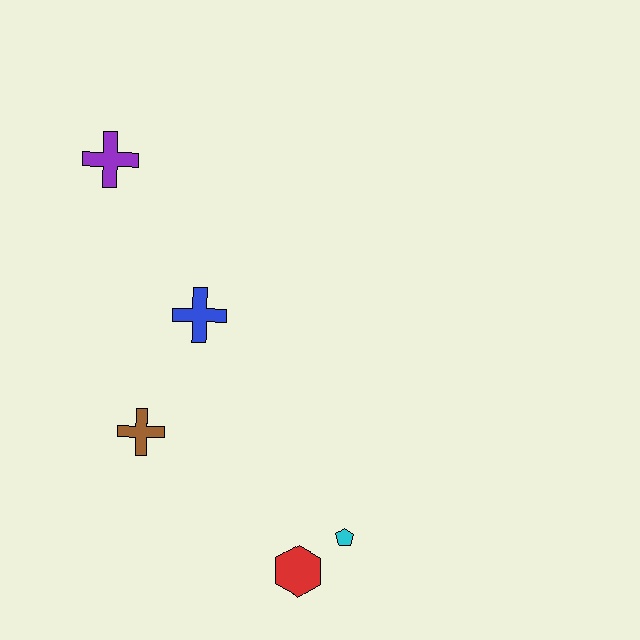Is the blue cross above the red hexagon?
Yes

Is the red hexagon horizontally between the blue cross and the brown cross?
No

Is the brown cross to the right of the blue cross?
No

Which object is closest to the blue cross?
The brown cross is closest to the blue cross.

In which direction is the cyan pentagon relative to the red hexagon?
The cyan pentagon is to the right of the red hexagon.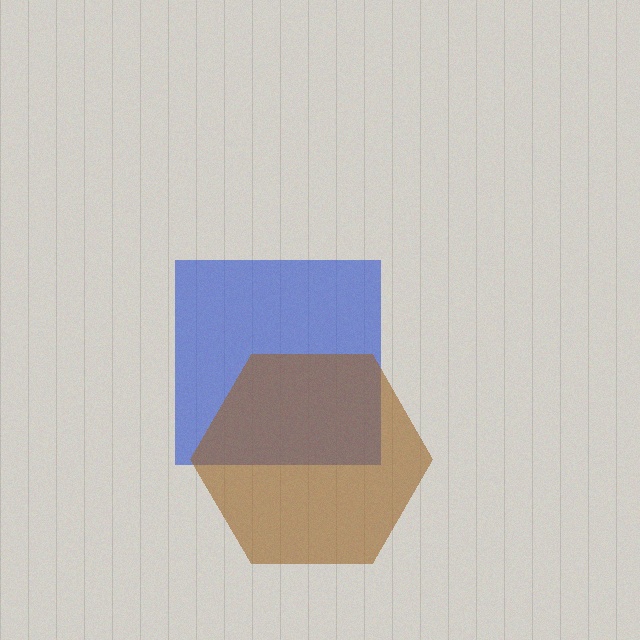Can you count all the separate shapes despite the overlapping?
Yes, there are 2 separate shapes.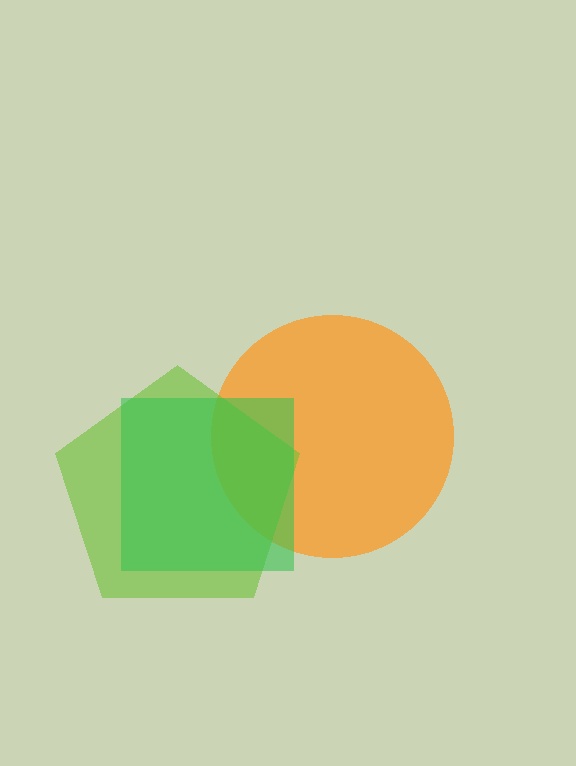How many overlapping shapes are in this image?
There are 3 overlapping shapes in the image.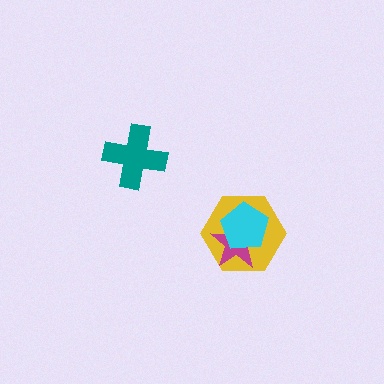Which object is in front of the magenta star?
The cyan pentagon is in front of the magenta star.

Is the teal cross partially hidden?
No, no other shape covers it.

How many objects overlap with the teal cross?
0 objects overlap with the teal cross.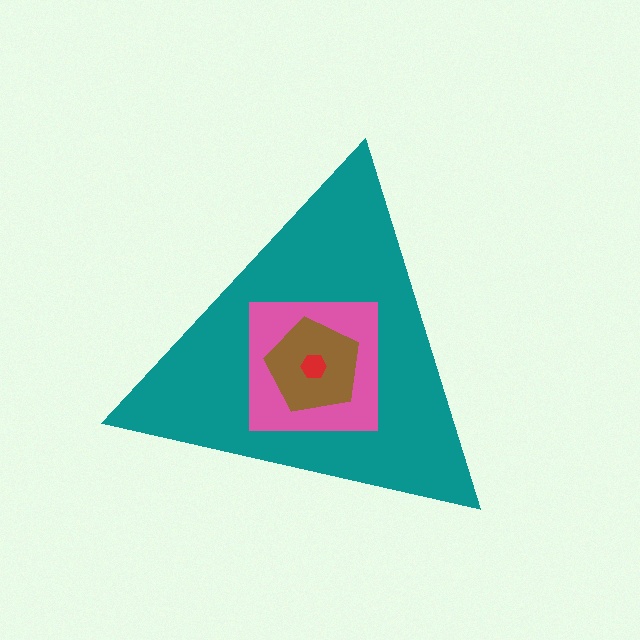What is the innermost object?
The red hexagon.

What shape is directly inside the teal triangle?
The pink square.